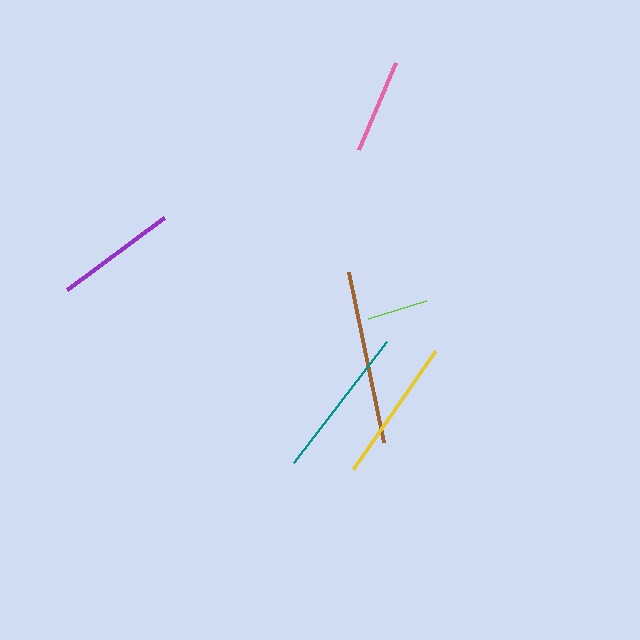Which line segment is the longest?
The brown line is the longest at approximately 173 pixels.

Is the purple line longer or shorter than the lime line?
The purple line is longer than the lime line.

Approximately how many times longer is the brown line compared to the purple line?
The brown line is approximately 1.4 times the length of the purple line.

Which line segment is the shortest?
The lime line is the shortest at approximately 61 pixels.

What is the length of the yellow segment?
The yellow segment is approximately 144 pixels long.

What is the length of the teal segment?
The teal segment is approximately 152 pixels long.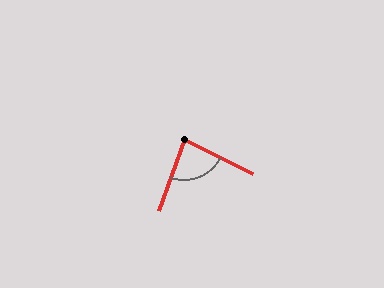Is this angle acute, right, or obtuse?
It is acute.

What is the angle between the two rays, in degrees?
Approximately 83 degrees.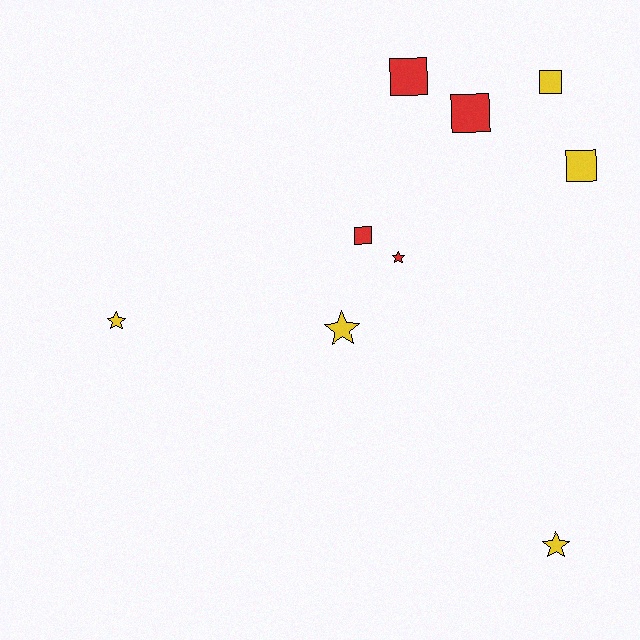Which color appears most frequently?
Yellow, with 5 objects.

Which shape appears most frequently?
Square, with 5 objects.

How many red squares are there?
There are 3 red squares.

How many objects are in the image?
There are 9 objects.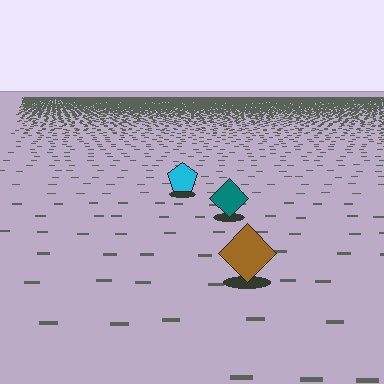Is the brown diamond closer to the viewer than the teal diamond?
Yes. The brown diamond is closer — you can tell from the texture gradient: the ground texture is coarser near it.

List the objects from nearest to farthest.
From nearest to farthest: the brown diamond, the teal diamond, the cyan pentagon.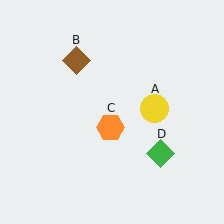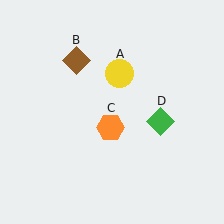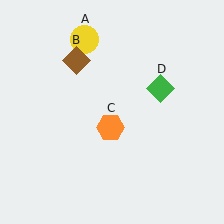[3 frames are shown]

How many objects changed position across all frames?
2 objects changed position: yellow circle (object A), green diamond (object D).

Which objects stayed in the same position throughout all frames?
Brown diamond (object B) and orange hexagon (object C) remained stationary.